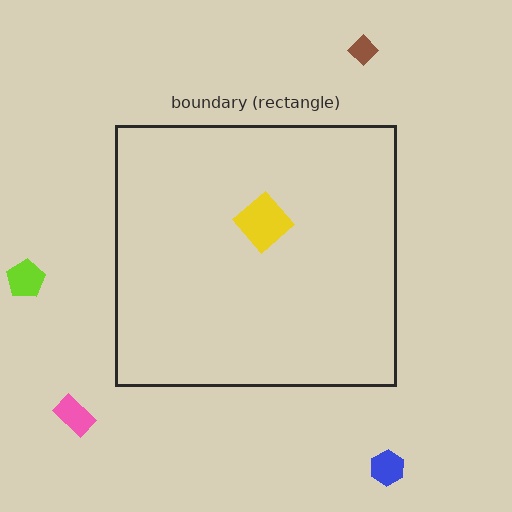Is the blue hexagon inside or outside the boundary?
Outside.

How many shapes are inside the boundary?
1 inside, 4 outside.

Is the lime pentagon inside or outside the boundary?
Outside.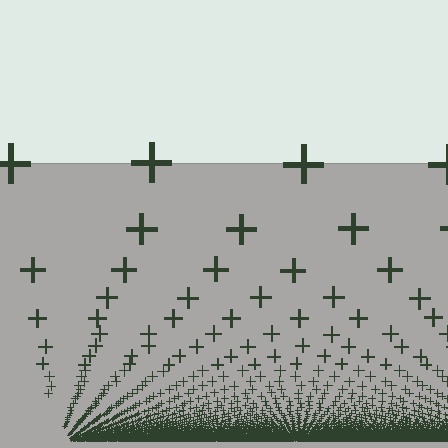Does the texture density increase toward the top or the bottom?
Density increases toward the bottom.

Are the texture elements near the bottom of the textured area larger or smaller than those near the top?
Smaller. The gradient is inverted — elements near the bottom are smaller and denser.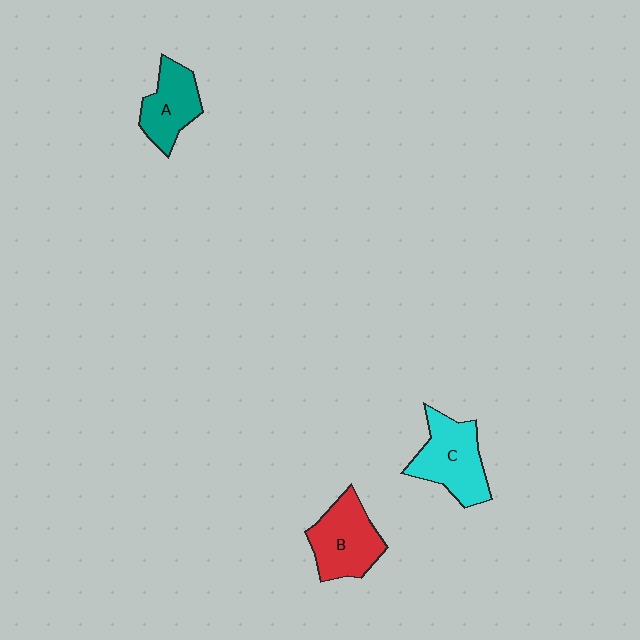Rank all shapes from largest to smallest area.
From largest to smallest: C (cyan), B (red), A (teal).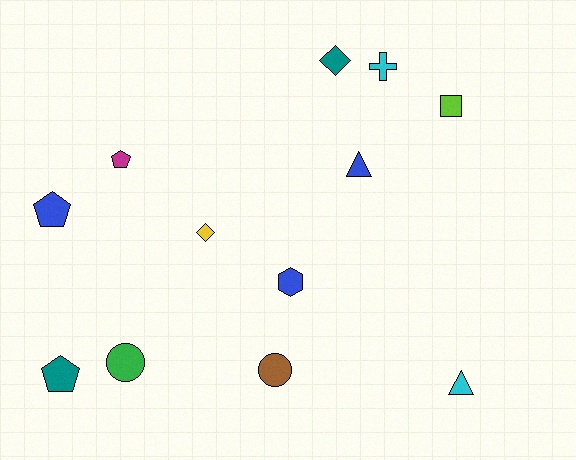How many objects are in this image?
There are 12 objects.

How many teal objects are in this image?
There are 2 teal objects.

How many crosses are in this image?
There is 1 cross.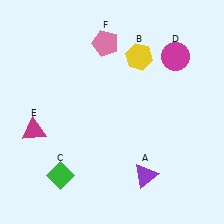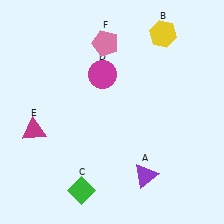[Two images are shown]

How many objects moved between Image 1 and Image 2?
3 objects moved between the two images.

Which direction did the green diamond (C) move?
The green diamond (C) moved right.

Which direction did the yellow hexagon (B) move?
The yellow hexagon (B) moved right.